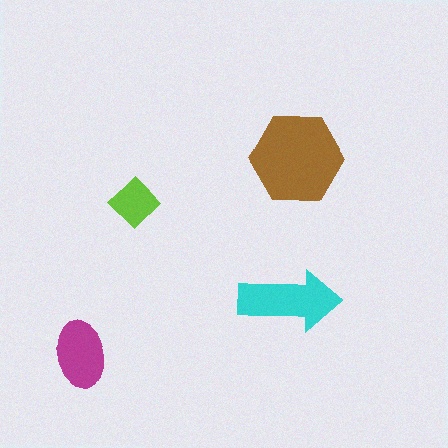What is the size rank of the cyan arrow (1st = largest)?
2nd.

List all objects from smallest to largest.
The lime diamond, the magenta ellipse, the cyan arrow, the brown hexagon.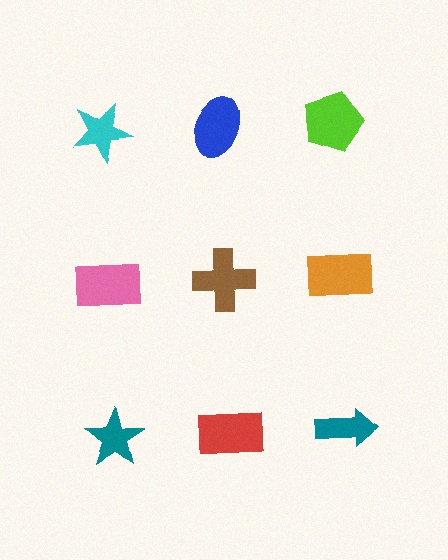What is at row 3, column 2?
A red rectangle.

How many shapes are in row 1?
3 shapes.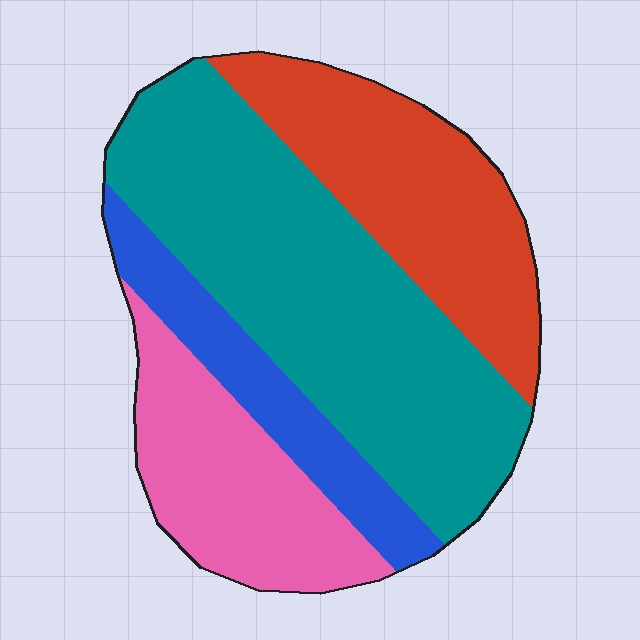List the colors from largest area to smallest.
From largest to smallest: teal, red, pink, blue.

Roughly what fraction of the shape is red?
Red covers roughly 25% of the shape.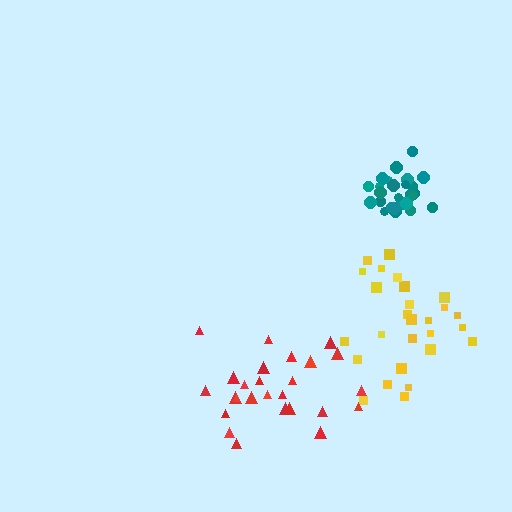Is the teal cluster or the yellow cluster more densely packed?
Teal.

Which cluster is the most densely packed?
Teal.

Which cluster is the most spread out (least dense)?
Yellow.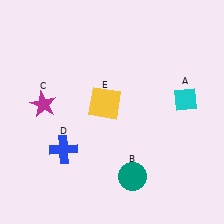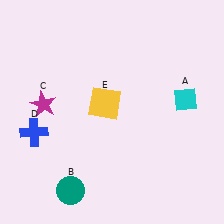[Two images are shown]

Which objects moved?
The objects that moved are: the teal circle (B), the blue cross (D).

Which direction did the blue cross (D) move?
The blue cross (D) moved left.